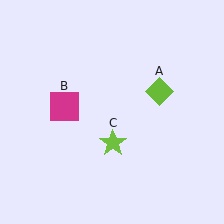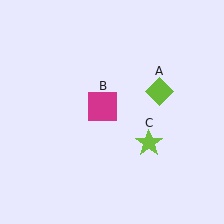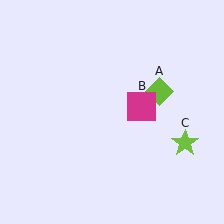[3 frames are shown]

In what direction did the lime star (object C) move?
The lime star (object C) moved right.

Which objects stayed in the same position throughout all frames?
Lime diamond (object A) remained stationary.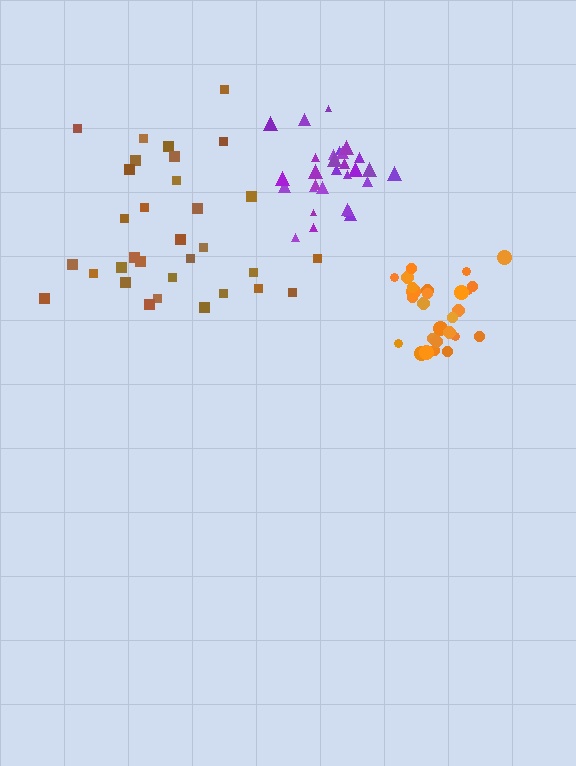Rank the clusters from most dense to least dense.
orange, purple, brown.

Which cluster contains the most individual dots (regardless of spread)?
Brown (32).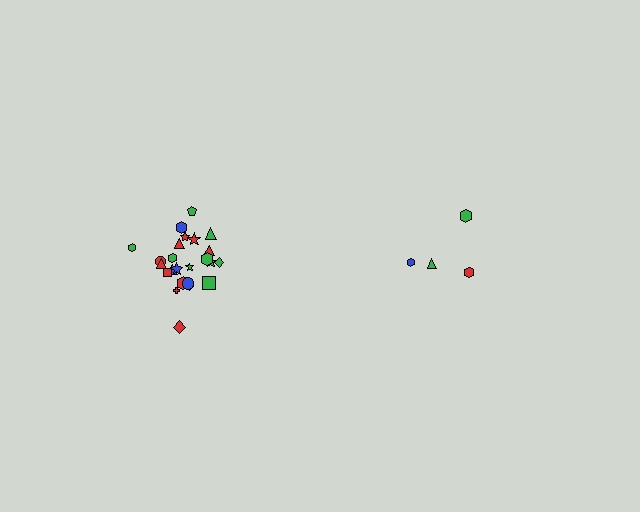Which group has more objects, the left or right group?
The left group.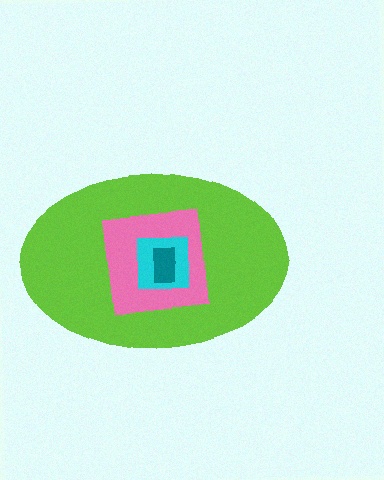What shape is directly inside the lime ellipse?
The pink square.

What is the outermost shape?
The lime ellipse.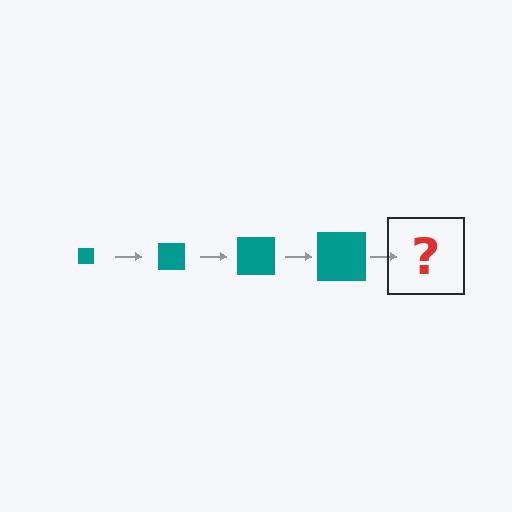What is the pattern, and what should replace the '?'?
The pattern is that the square gets progressively larger each step. The '?' should be a teal square, larger than the previous one.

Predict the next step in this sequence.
The next step is a teal square, larger than the previous one.